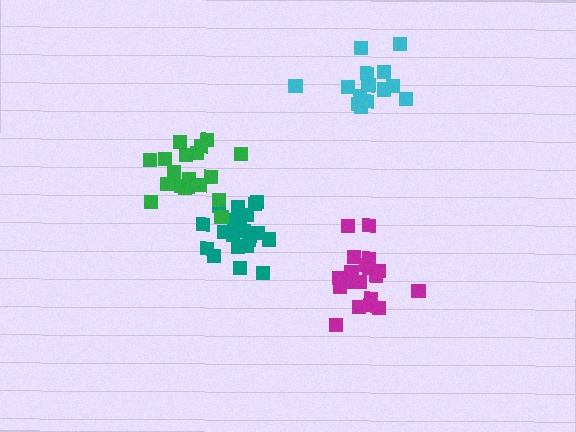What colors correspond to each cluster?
The clusters are colored: teal, magenta, green, cyan.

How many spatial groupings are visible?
There are 4 spatial groupings.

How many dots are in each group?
Group 1: 21 dots, Group 2: 20 dots, Group 3: 19 dots, Group 4: 15 dots (75 total).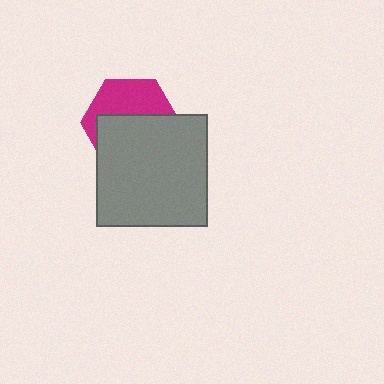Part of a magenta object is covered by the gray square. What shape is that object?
It is a hexagon.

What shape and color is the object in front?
The object in front is a gray square.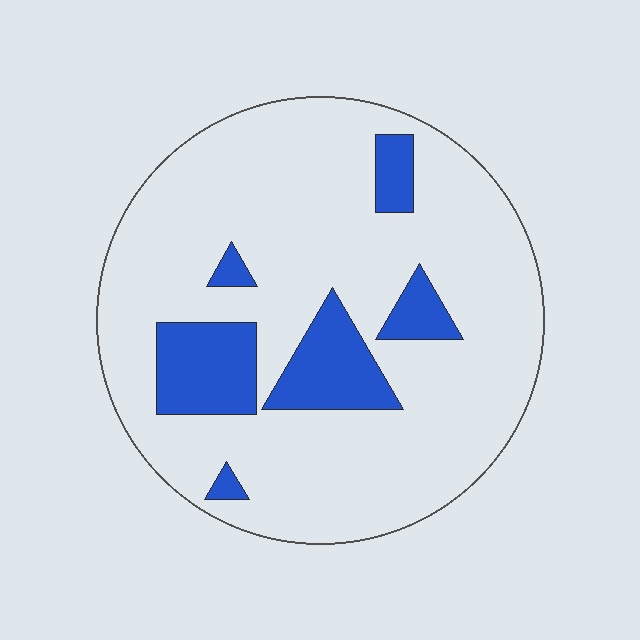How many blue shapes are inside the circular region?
6.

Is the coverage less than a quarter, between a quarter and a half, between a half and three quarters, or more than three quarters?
Less than a quarter.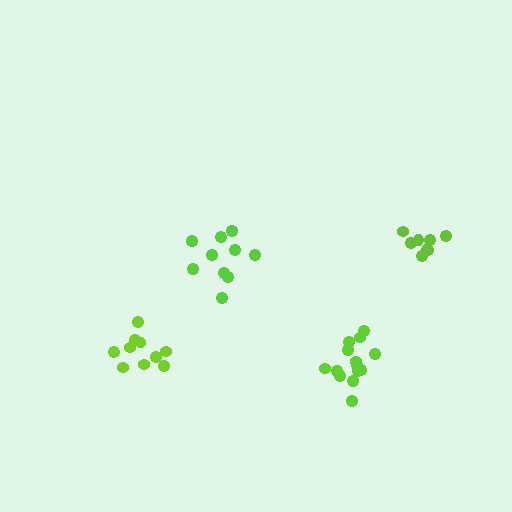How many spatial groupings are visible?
There are 4 spatial groupings.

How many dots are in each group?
Group 1: 8 dots, Group 2: 14 dots, Group 3: 10 dots, Group 4: 10 dots (42 total).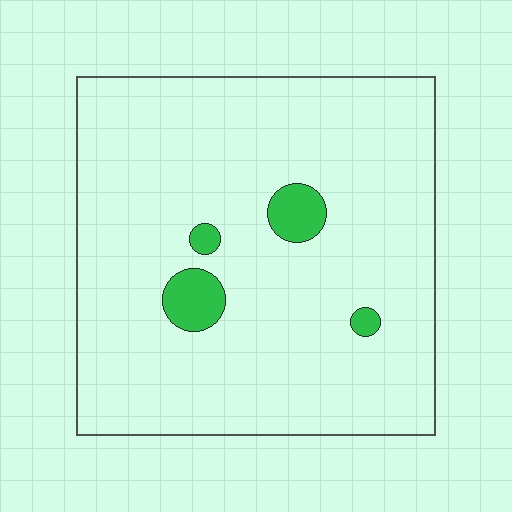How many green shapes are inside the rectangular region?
4.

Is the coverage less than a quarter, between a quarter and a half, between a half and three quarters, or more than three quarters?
Less than a quarter.